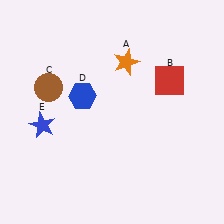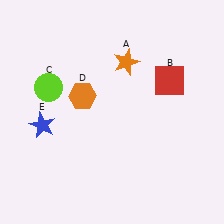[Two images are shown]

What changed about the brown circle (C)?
In Image 1, C is brown. In Image 2, it changed to lime.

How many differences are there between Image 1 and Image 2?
There are 2 differences between the two images.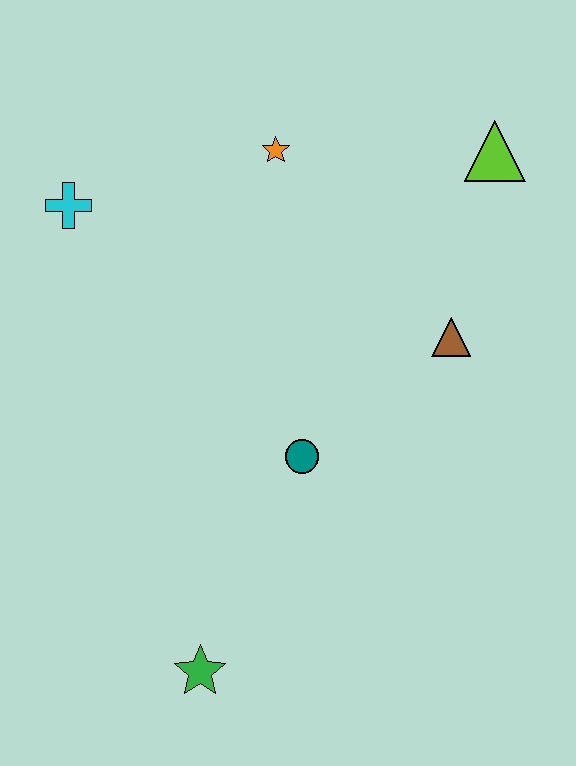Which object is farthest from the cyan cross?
The green star is farthest from the cyan cross.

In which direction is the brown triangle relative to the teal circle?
The brown triangle is to the right of the teal circle.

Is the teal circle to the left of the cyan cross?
No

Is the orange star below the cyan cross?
No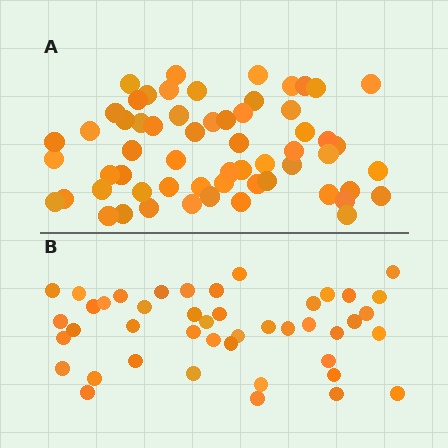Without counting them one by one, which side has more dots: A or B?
Region A (the top region) has more dots.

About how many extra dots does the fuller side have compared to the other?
Region A has approximately 15 more dots than region B.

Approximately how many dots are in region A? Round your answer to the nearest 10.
About 60 dots.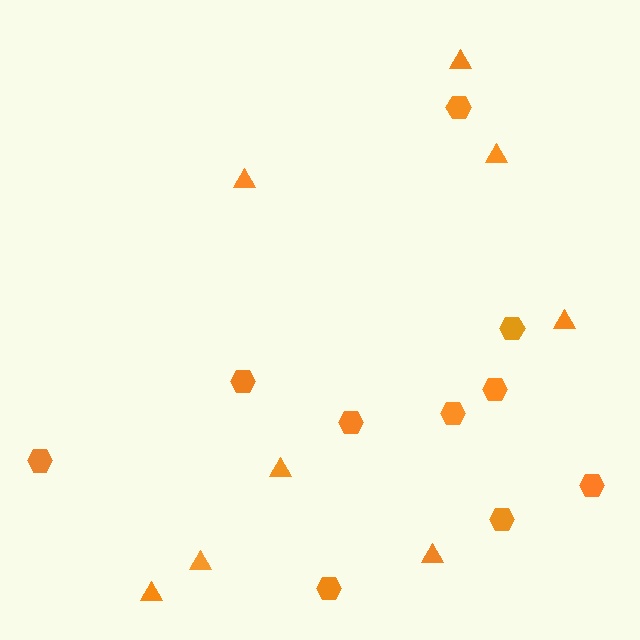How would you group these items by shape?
There are 2 groups: one group of hexagons (10) and one group of triangles (8).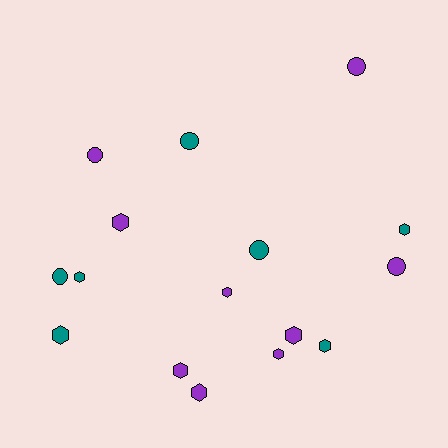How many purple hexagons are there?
There are 6 purple hexagons.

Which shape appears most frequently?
Hexagon, with 10 objects.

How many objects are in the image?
There are 16 objects.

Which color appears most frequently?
Purple, with 9 objects.